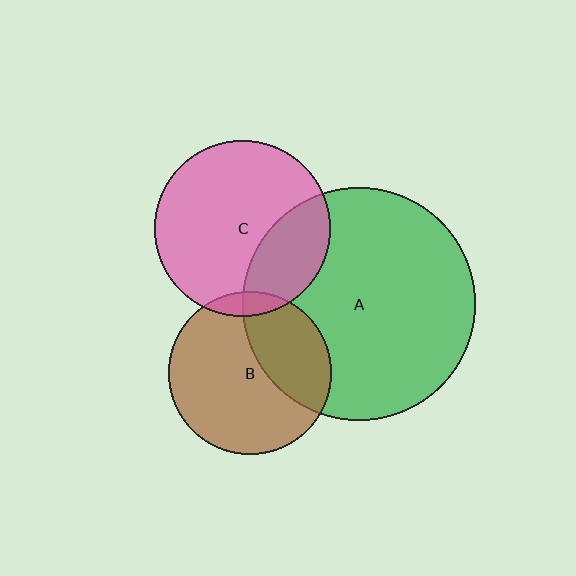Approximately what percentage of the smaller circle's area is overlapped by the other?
Approximately 5%.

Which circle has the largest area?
Circle A (green).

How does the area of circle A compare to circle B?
Approximately 2.0 times.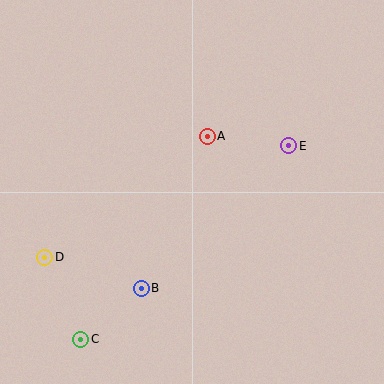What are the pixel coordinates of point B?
Point B is at (141, 288).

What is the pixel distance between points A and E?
The distance between A and E is 82 pixels.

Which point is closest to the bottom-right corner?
Point E is closest to the bottom-right corner.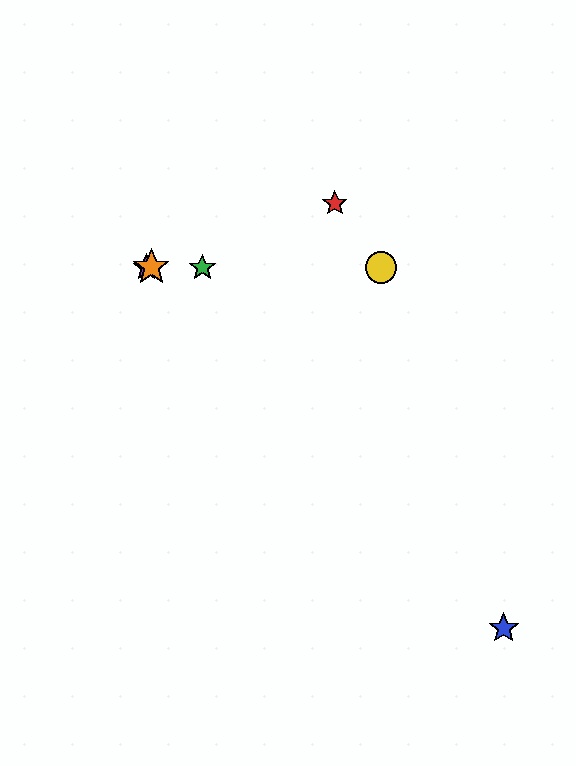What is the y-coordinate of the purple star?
The purple star is at y≈267.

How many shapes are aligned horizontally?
4 shapes (the green star, the yellow circle, the purple star, the orange star) are aligned horizontally.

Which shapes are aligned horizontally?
The green star, the yellow circle, the purple star, the orange star are aligned horizontally.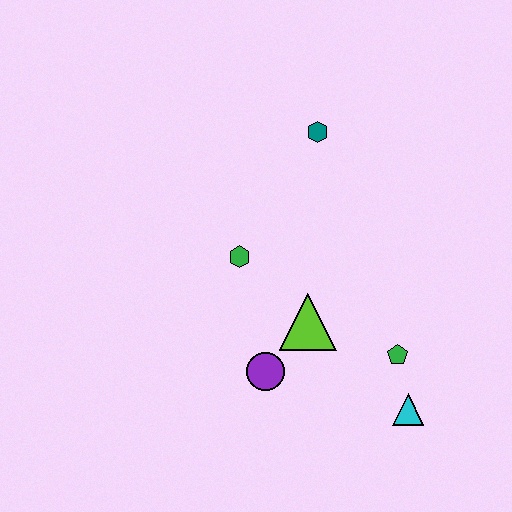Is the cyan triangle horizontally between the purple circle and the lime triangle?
No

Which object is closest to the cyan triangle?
The green pentagon is closest to the cyan triangle.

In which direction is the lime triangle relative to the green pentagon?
The lime triangle is to the left of the green pentagon.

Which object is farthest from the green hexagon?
The cyan triangle is farthest from the green hexagon.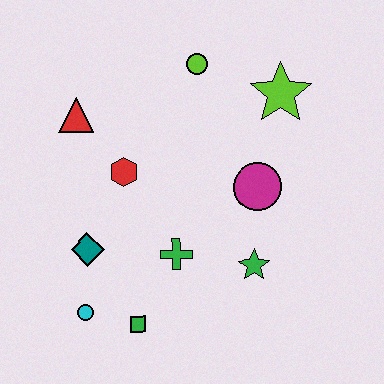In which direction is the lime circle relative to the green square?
The lime circle is above the green square.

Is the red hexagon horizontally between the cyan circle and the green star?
Yes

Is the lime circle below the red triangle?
No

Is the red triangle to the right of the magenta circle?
No